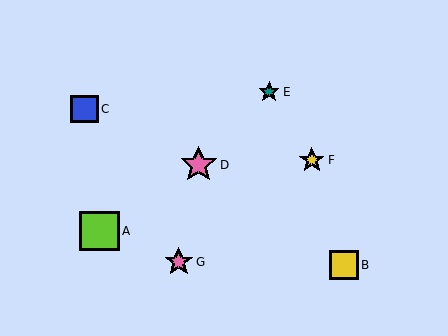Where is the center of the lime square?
The center of the lime square is at (100, 231).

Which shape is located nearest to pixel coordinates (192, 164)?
The pink star (labeled D) at (199, 165) is nearest to that location.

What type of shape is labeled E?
Shape E is a teal star.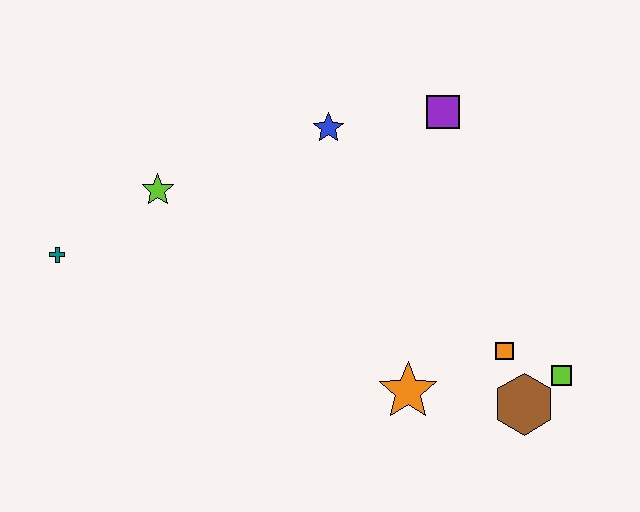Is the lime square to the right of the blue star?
Yes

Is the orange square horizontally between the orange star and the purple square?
No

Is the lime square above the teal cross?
No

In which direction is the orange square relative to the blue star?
The orange square is below the blue star.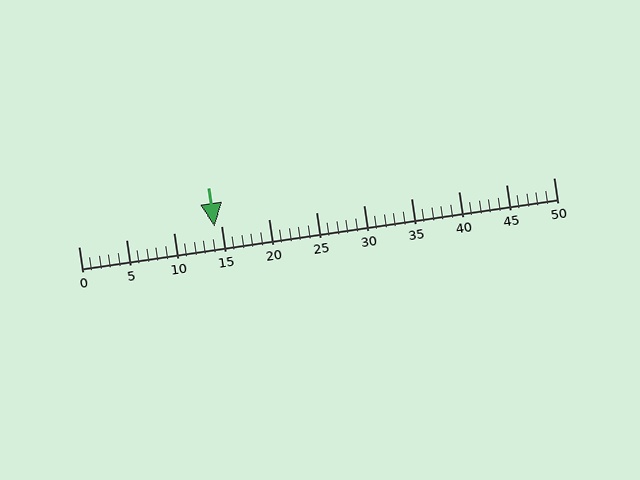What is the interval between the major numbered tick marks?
The major tick marks are spaced 5 units apart.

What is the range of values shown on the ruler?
The ruler shows values from 0 to 50.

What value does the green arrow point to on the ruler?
The green arrow points to approximately 14.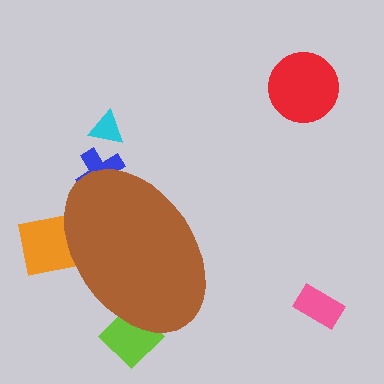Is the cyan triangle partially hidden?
No, the cyan triangle is fully visible.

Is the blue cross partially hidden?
Yes, the blue cross is partially hidden behind the brown ellipse.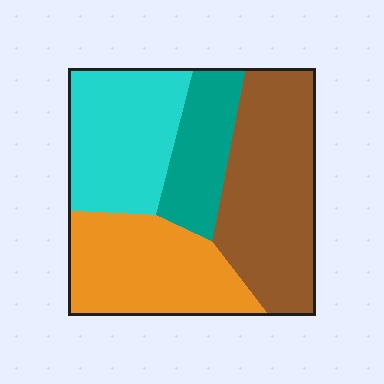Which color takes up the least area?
Teal, at roughly 15%.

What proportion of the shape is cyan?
Cyan takes up about one quarter (1/4) of the shape.